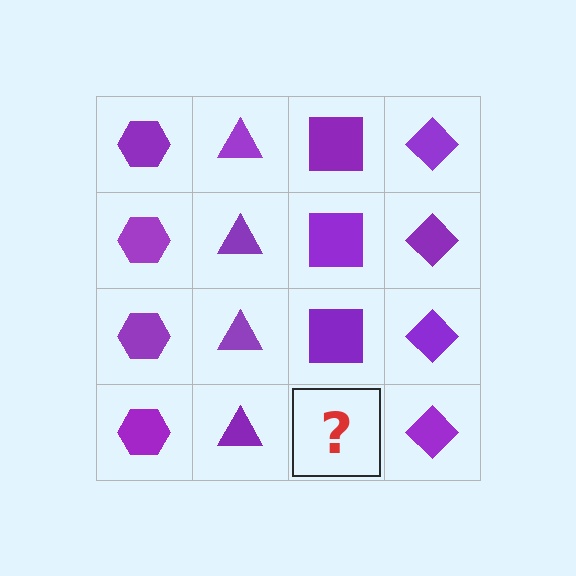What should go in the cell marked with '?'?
The missing cell should contain a purple square.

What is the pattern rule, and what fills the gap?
The rule is that each column has a consistent shape. The gap should be filled with a purple square.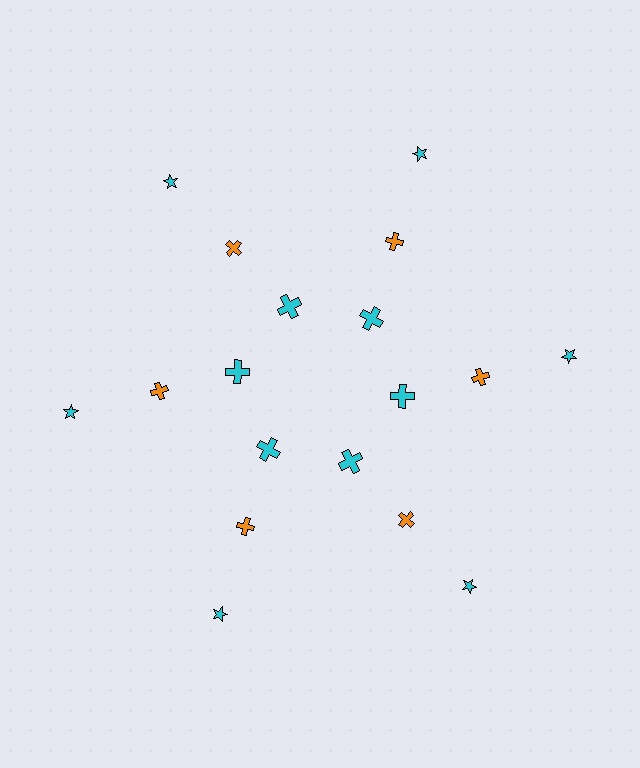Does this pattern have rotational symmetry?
Yes, this pattern has 6-fold rotational symmetry. It looks the same after rotating 60 degrees around the center.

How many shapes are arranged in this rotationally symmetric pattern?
There are 18 shapes, arranged in 6 groups of 3.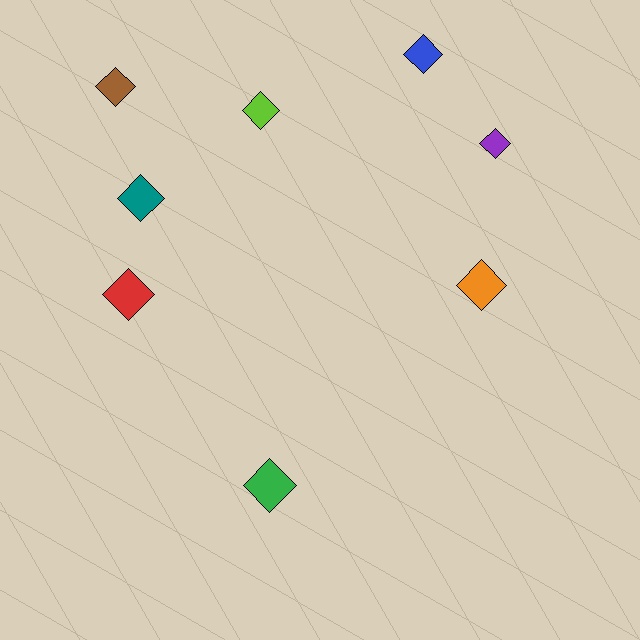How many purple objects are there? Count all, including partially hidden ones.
There is 1 purple object.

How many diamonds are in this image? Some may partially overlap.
There are 8 diamonds.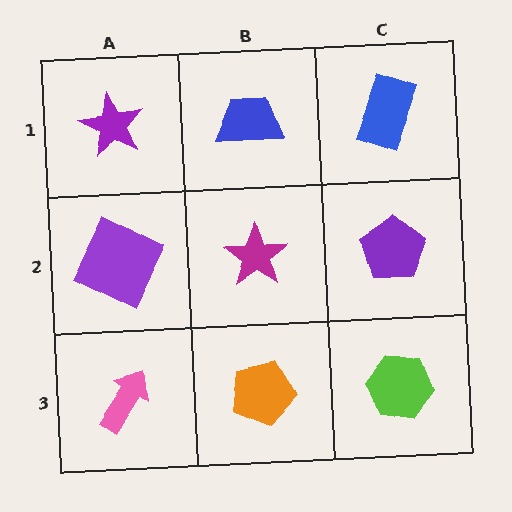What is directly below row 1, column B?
A magenta star.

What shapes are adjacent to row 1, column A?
A purple square (row 2, column A), a blue trapezoid (row 1, column B).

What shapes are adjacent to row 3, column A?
A purple square (row 2, column A), an orange pentagon (row 3, column B).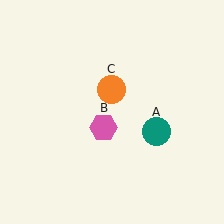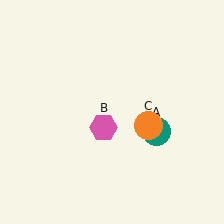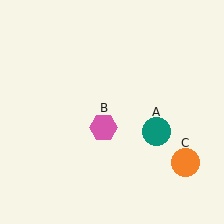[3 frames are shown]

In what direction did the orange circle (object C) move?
The orange circle (object C) moved down and to the right.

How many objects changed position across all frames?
1 object changed position: orange circle (object C).